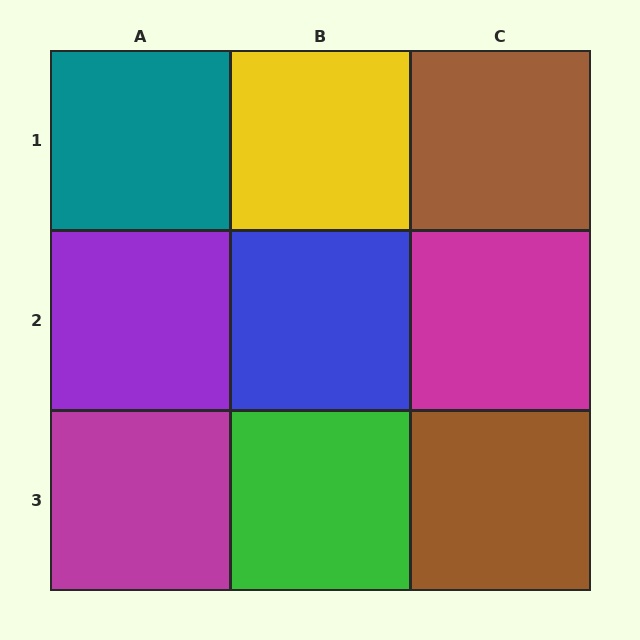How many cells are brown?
2 cells are brown.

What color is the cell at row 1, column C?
Brown.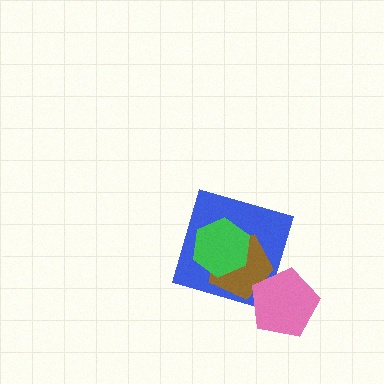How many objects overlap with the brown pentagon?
3 objects overlap with the brown pentagon.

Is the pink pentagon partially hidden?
No, no other shape covers it.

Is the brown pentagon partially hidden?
Yes, it is partially covered by another shape.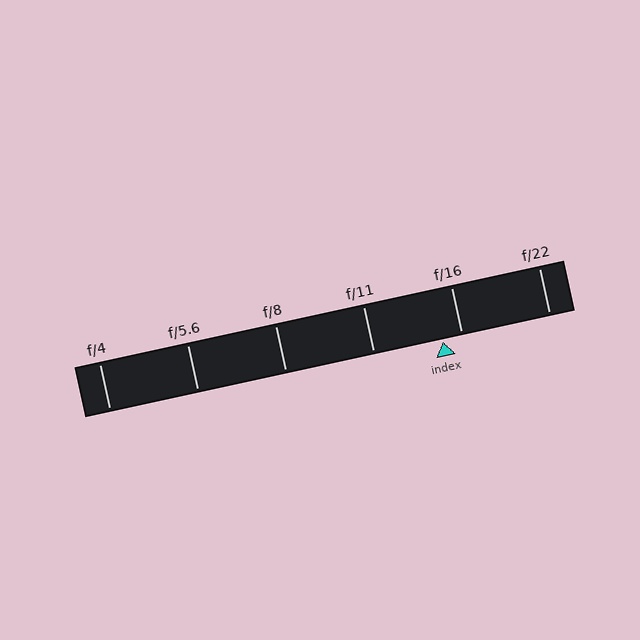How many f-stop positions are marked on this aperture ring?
There are 6 f-stop positions marked.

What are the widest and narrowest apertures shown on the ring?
The widest aperture shown is f/4 and the narrowest is f/22.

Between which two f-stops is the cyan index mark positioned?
The index mark is between f/11 and f/16.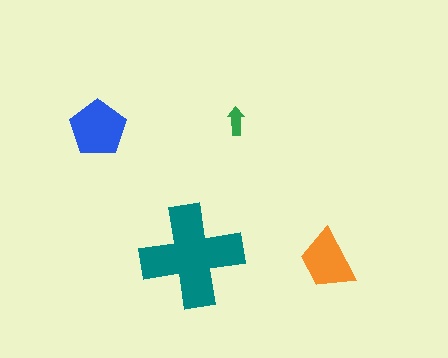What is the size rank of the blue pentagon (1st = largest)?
2nd.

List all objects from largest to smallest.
The teal cross, the blue pentagon, the orange trapezoid, the green arrow.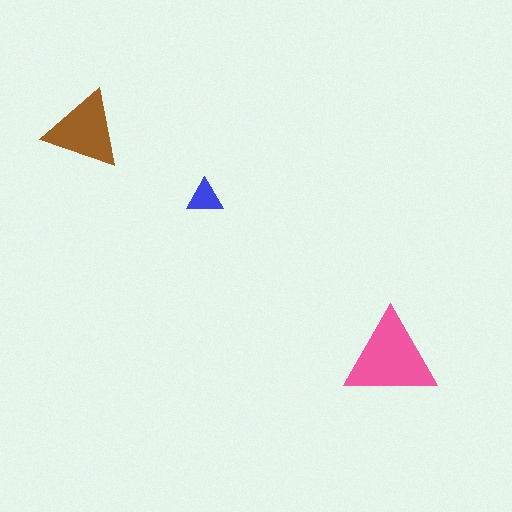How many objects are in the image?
There are 3 objects in the image.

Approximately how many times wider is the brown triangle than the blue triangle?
About 2 times wider.